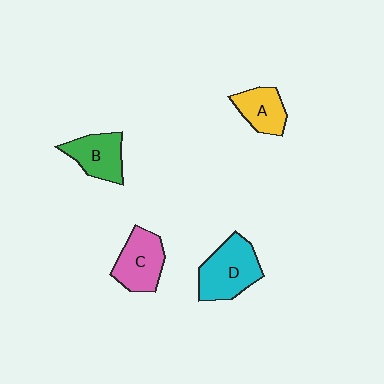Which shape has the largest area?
Shape D (cyan).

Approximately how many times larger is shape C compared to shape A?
Approximately 1.3 times.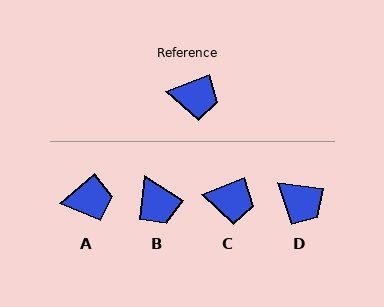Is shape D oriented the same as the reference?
No, it is off by about 29 degrees.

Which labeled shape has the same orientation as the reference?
C.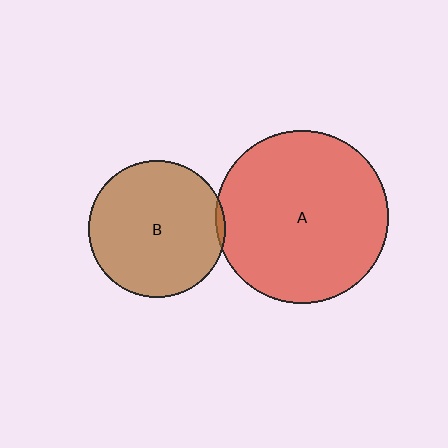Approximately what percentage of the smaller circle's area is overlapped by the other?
Approximately 5%.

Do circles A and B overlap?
Yes.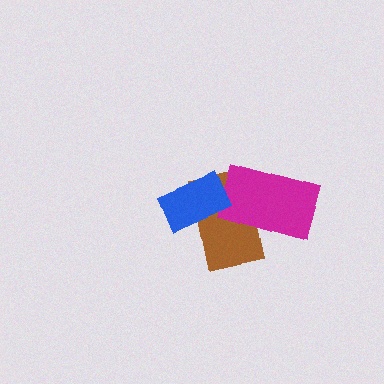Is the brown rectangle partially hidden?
Yes, it is partially covered by another shape.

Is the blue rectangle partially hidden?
No, no other shape covers it.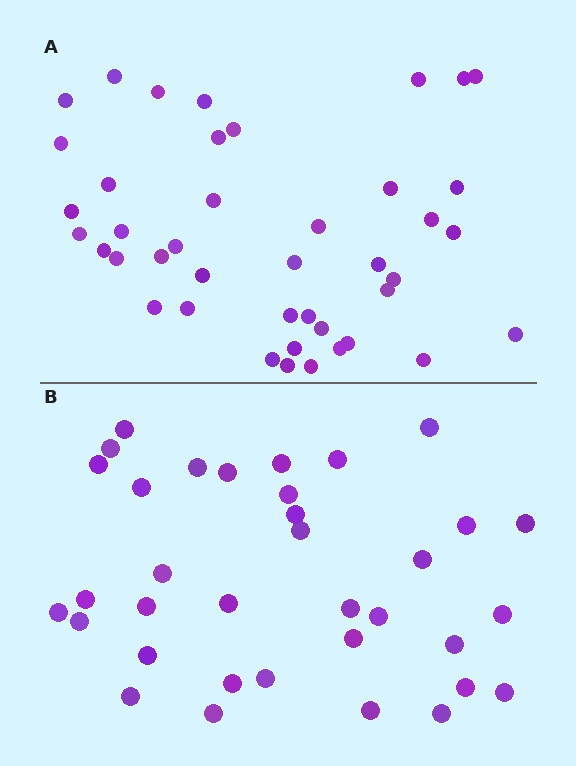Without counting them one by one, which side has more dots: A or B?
Region A (the top region) has more dots.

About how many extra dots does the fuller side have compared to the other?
Region A has roughly 8 or so more dots than region B.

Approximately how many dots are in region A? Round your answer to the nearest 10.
About 40 dots. (The exact count is 42, which rounds to 40.)